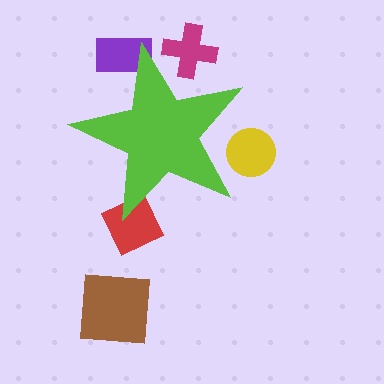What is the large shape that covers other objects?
A lime star.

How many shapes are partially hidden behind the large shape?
4 shapes are partially hidden.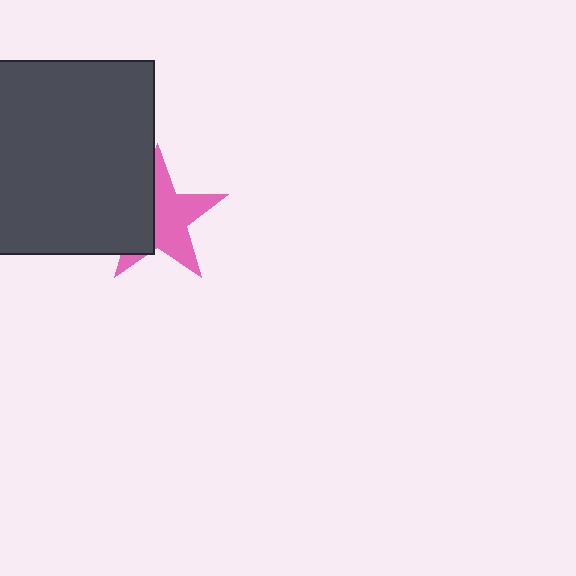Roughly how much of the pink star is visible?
About half of it is visible (roughly 58%).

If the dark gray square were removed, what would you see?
You would see the complete pink star.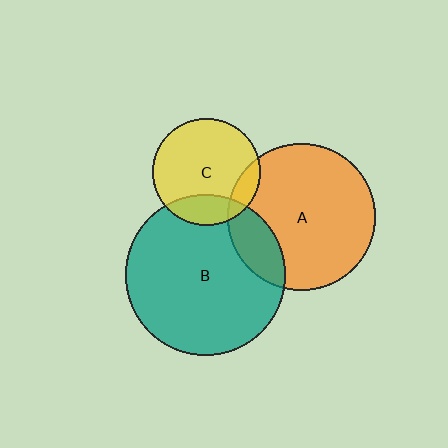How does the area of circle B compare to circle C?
Approximately 2.2 times.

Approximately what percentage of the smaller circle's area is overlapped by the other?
Approximately 20%.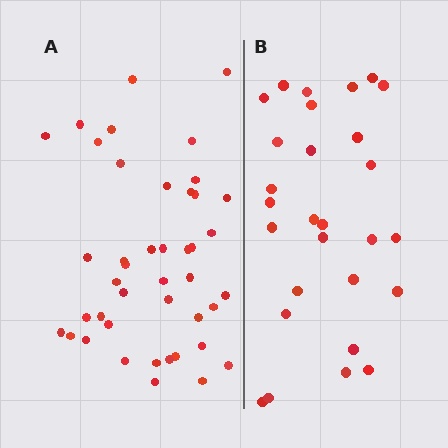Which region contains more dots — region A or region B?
Region A (the left region) has more dots.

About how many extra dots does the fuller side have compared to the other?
Region A has approximately 15 more dots than region B.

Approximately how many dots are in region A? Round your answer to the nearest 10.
About 40 dots. (The exact count is 43, which rounds to 40.)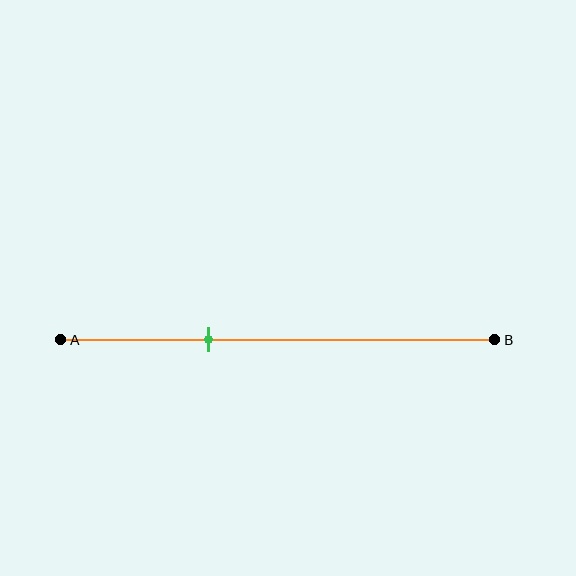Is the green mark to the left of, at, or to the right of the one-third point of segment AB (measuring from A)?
The green mark is approximately at the one-third point of segment AB.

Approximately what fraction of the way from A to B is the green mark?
The green mark is approximately 35% of the way from A to B.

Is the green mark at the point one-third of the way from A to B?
Yes, the mark is approximately at the one-third point.